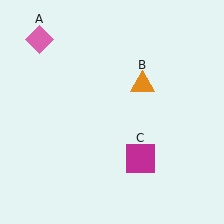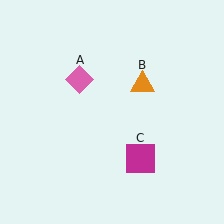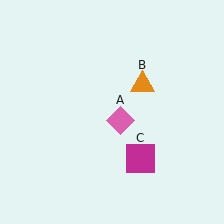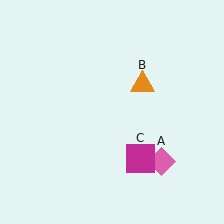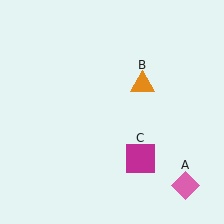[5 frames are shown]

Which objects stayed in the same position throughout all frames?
Orange triangle (object B) and magenta square (object C) remained stationary.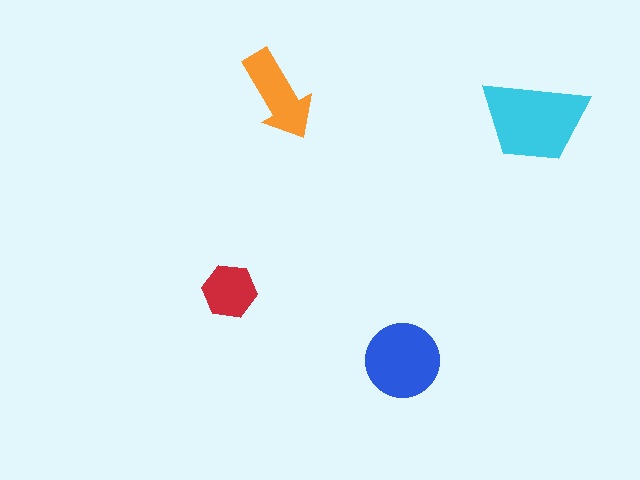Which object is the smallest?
The red hexagon.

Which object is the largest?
The cyan trapezoid.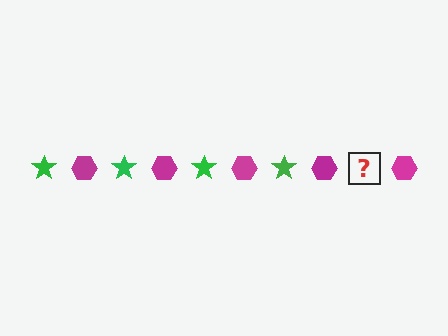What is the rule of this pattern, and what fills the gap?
The rule is that the pattern alternates between green star and magenta hexagon. The gap should be filled with a green star.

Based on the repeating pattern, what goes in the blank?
The blank should be a green star.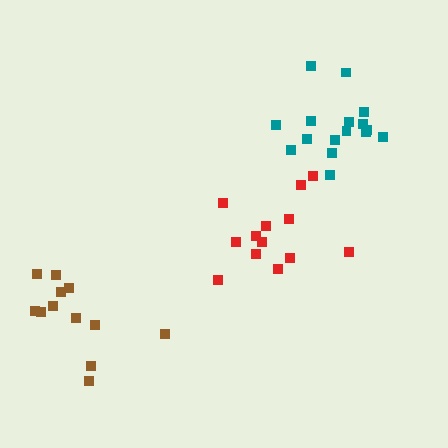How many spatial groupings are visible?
There are 3 spatial groupings.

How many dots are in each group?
Group 1: 13 dots, Group 2: 12 dots, Group 3: 16 dots (41 total).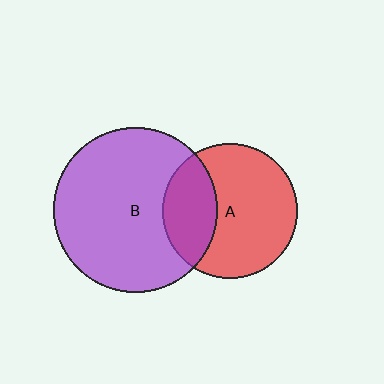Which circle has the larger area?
Circle B (purple).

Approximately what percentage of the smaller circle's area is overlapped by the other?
Approximately 30%.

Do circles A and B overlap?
Yes.